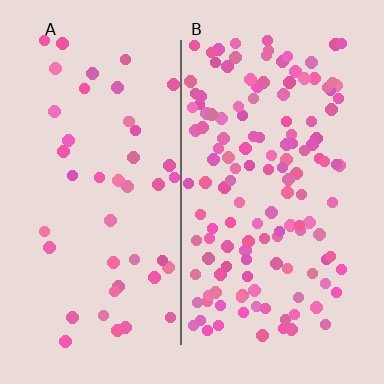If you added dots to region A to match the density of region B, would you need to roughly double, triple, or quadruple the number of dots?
Approximately triple.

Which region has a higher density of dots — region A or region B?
B (the right).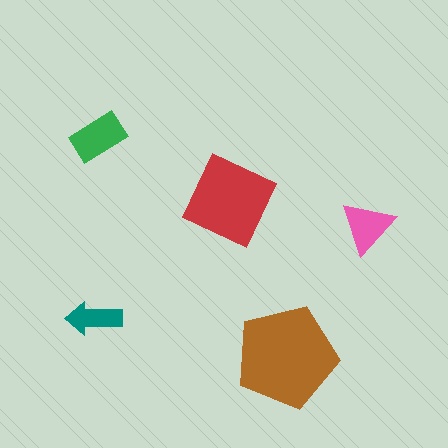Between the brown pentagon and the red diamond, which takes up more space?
The brown pentagon.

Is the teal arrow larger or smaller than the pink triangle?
Smaller.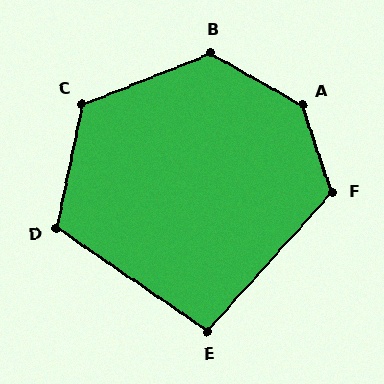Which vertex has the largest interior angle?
A, at approximately 139 degrees.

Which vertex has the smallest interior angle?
E, at approximately 98 degrees.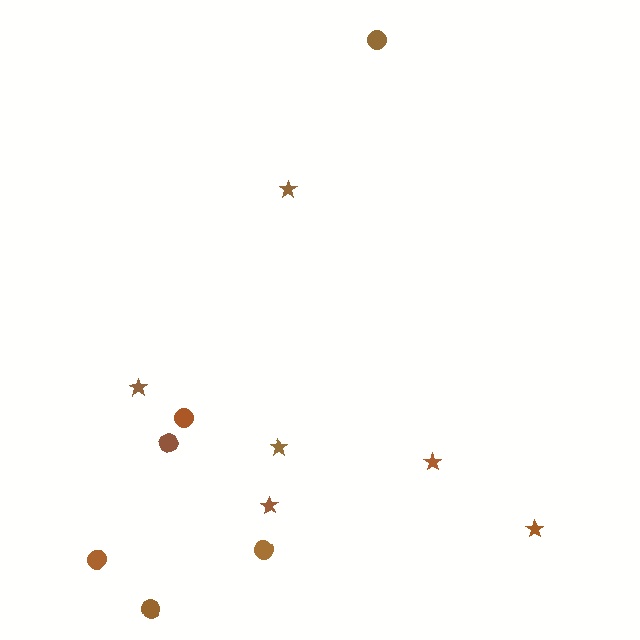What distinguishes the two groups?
There are 2 groups: one group of circles (6) and one group of stars (6).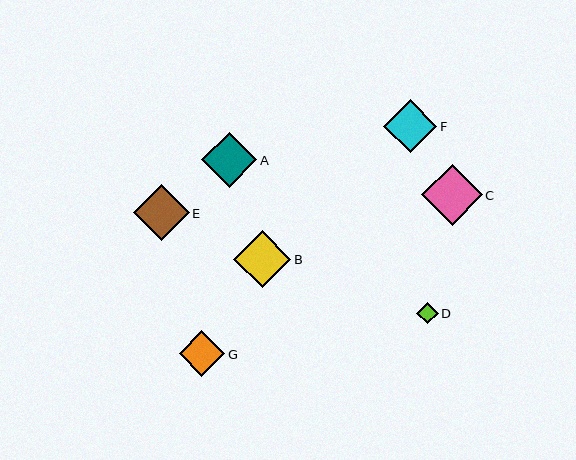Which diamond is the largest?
Diamond C is the largest with a size of approximately 61 pixels.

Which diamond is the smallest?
Diamond D is the smallest with a size of approximately 21 pixels.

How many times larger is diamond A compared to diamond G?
Diamond A is approximately 1.2 times the size of diamond G.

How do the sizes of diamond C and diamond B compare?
Diamond C and diamond B are approximately the same size.